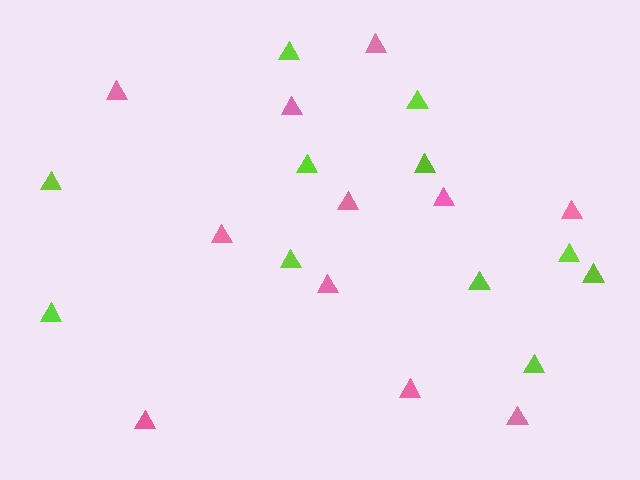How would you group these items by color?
There are 2 groups: one group of lime triangles (11) and one group of pink triangles (11).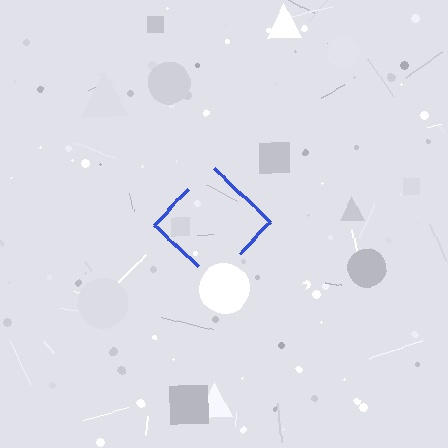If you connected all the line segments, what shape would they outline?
They would outline a diamond.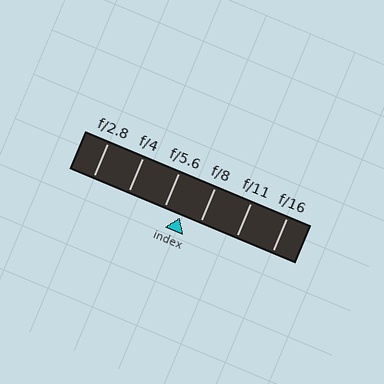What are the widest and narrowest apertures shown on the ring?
The widest aperture shown is f/2.8 and the narrowest is f/16.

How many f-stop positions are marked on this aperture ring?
There are 6 f-stop positions marked.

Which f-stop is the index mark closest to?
The index mark is closest to f/5.6.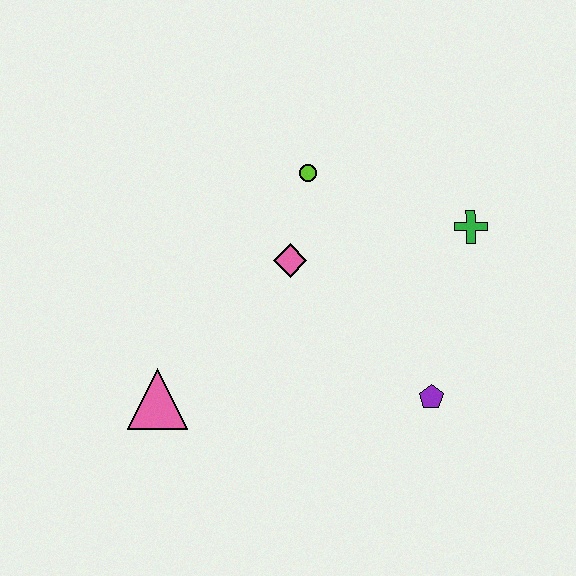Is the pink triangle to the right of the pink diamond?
No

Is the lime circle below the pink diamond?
No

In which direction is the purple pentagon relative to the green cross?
The purple pentagon is below the green cross.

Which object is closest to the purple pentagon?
The green cross is closest to the purple pentagon.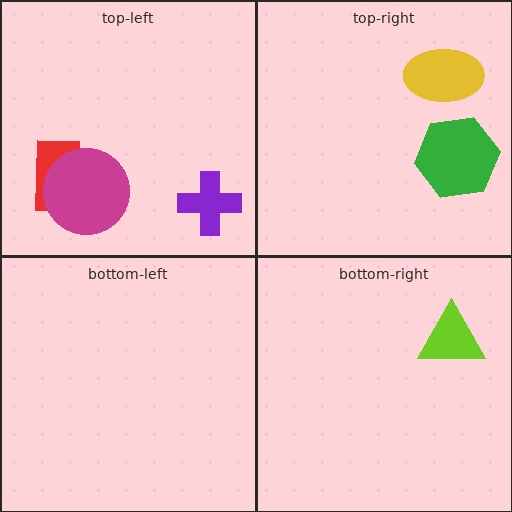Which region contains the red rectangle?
The top-left region.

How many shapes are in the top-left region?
3.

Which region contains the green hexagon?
The top-right region.